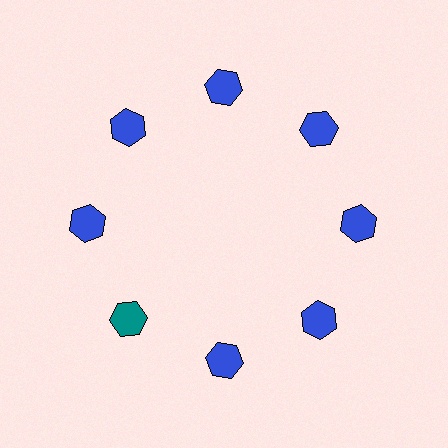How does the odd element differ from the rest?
It has a different color: teal instead of blue.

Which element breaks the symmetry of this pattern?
The teal hexagon at roughly the 8 o'clock position breaks the symmetry. All other shapes are blue hexagons.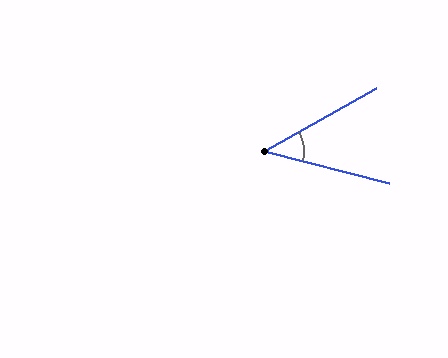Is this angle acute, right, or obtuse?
It is acute.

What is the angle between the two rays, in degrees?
Approximately 43 degrees.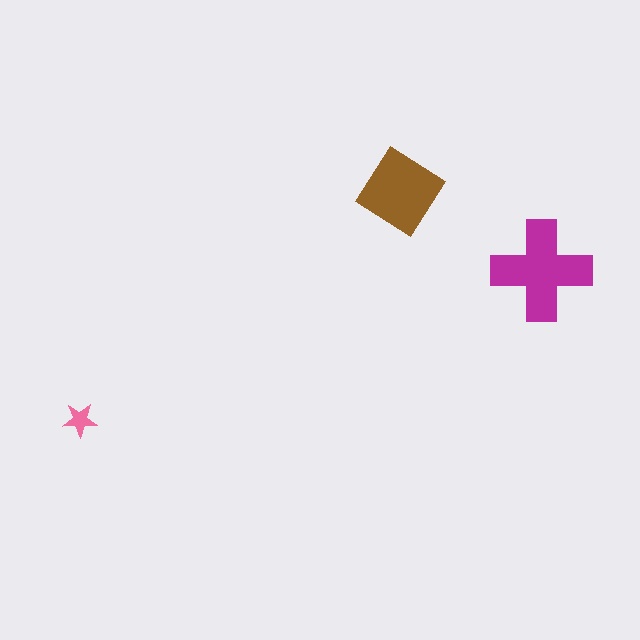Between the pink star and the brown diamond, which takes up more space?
The brown diamond.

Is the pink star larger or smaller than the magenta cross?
Smaller.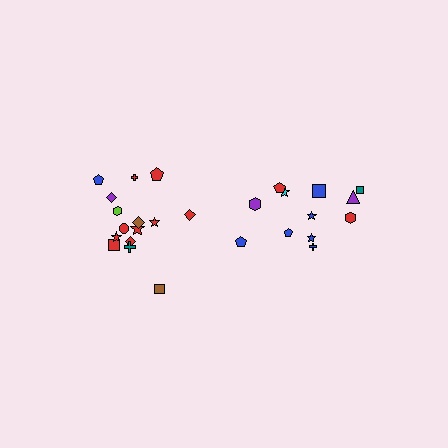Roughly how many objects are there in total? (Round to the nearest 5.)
Roughly 25 objects in total.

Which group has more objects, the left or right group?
The left group.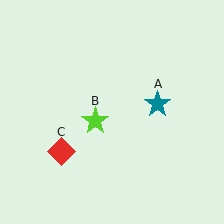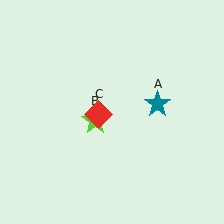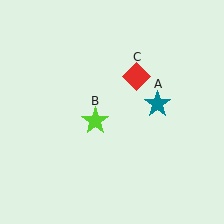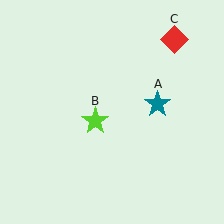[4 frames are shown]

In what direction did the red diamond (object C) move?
The red diamond (object C) moved up and to the right.